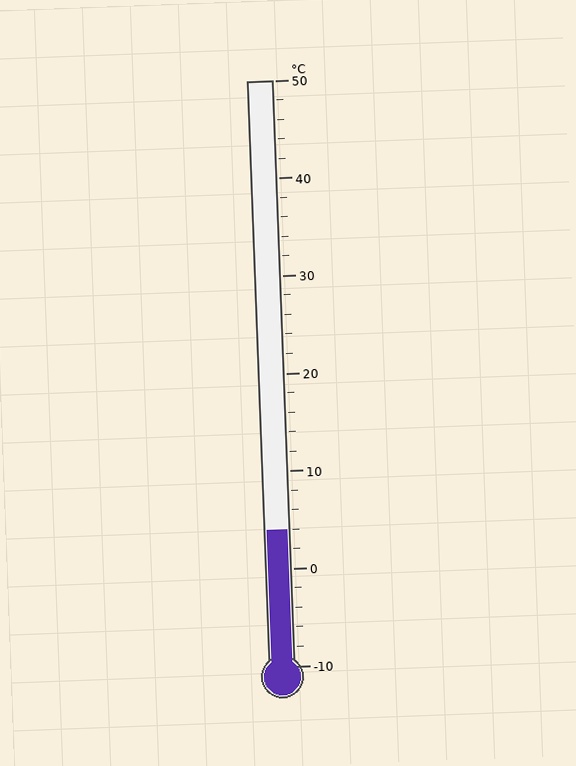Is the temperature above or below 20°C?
The temperature is below 20°C.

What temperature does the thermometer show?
The thermometer shows approximately 4°C.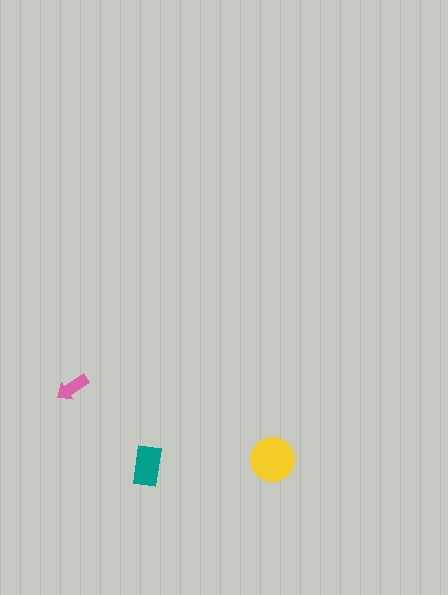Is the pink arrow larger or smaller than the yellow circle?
Smaller.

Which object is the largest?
The yellow circle.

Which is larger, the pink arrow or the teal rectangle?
The teal rectangle.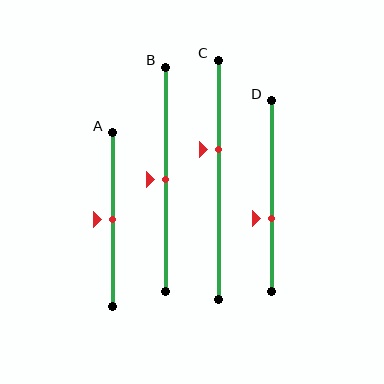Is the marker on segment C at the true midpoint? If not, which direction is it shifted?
No, the marker on segment C is shifted upward by about 13% of the segment length.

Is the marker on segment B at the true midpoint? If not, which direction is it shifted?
Yes, the marker on segment B is at the true midpoint.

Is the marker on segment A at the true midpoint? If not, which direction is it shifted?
Yes, the marker on segment A is at the true midpoint.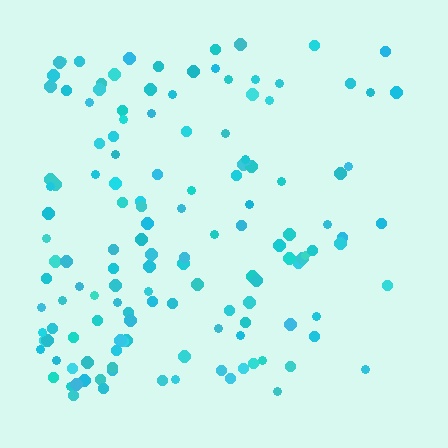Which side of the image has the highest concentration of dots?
The left.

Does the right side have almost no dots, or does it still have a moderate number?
Still a moderate number, just noticeably fewer than the left.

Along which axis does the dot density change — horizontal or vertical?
Horizontal.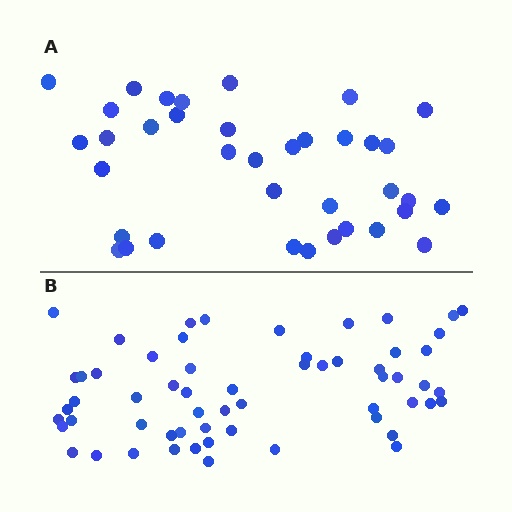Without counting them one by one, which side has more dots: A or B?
Region B (the bottom region) has more dots.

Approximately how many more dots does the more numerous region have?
Region B has approximately 20 more dots than region A.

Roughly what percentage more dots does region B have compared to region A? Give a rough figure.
About 60% more.